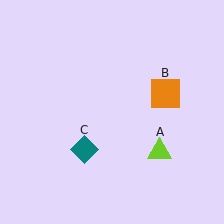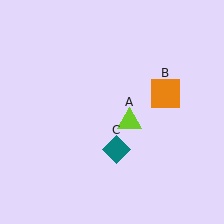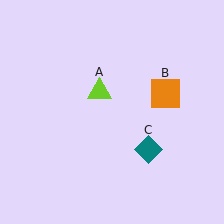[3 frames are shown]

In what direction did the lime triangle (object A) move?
The lime triangle (object A) moved up and to the left.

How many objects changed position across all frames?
2 objects changed position: lime triangle (object A), teal diamond (object C).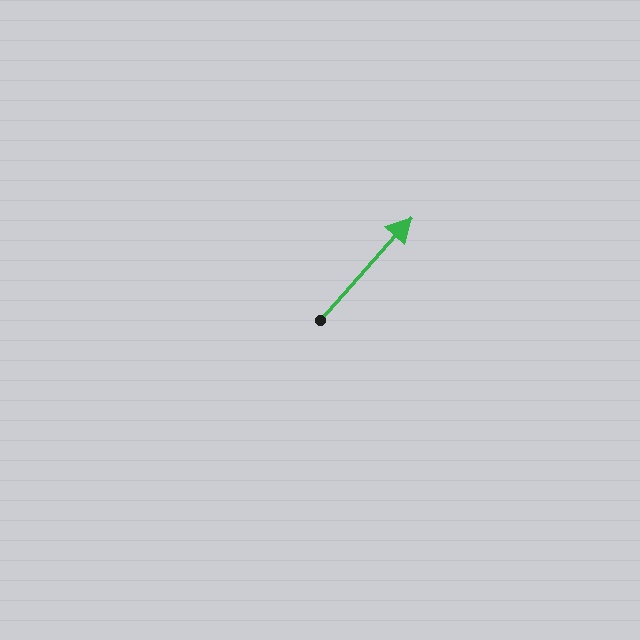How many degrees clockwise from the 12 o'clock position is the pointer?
Approximately 42 degrees.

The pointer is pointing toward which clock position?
Roughly 1 o'clock.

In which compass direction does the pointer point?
Northeast.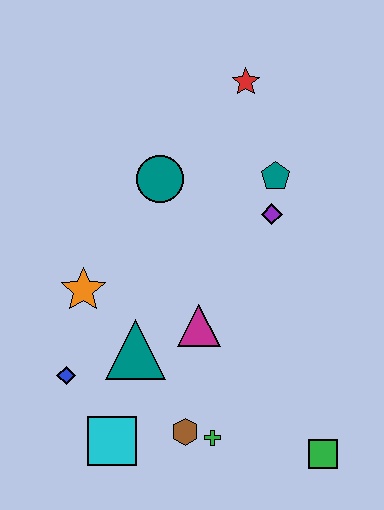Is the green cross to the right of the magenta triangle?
Yes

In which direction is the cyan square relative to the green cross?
The cyan square is to the left of the green cross.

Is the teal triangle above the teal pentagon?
No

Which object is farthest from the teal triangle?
The red star is farthest from the teal triangle.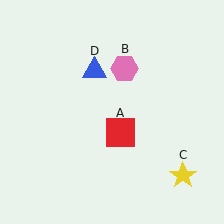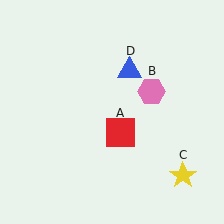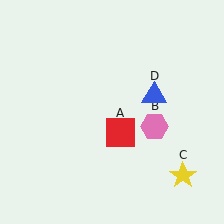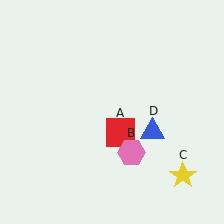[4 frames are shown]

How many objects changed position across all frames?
2 objects changed position: pink hexagon (object B), blue triangle (object D).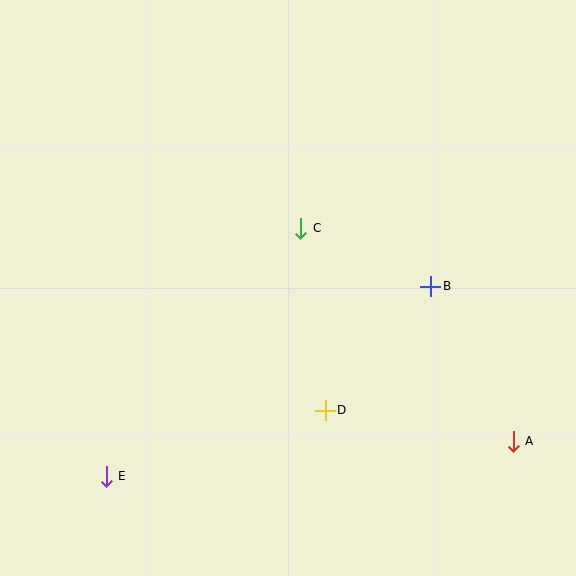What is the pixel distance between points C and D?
The distance between C and D is 184 pixels.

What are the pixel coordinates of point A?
Point A is at (513, 441).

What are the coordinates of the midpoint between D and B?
The midpoint between D and B is at (378, 348).